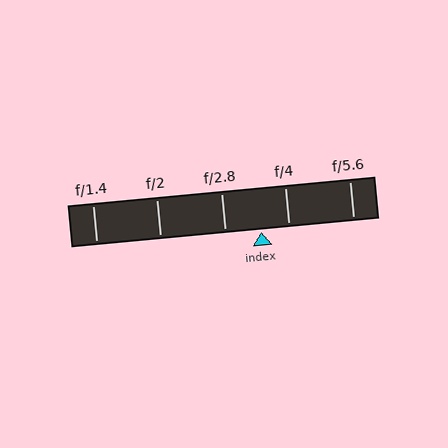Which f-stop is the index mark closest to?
The index mark is closest to f/4.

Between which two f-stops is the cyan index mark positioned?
The index mark is between f/2.8 and f/4.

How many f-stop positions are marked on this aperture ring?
There are 5 f-stop positions marked.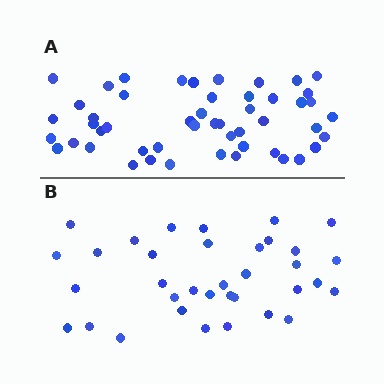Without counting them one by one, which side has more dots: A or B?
Region A (the top region) has more dots.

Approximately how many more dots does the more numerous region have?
Region A has approximately 15 more dots than region B.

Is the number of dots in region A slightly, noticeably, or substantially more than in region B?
Region A has noticeably more, but not dramatically so. The ratio is roughly 1.4 to 1.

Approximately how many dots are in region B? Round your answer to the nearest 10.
About 40 dots. (The exact count is 35, which rounds to 40.)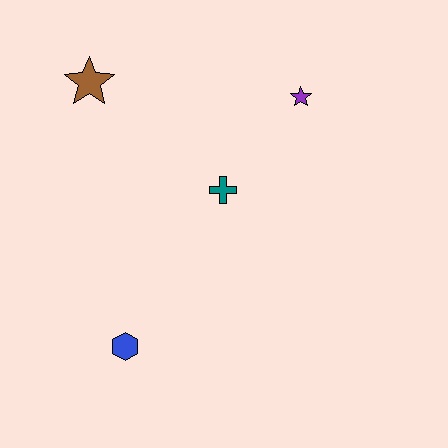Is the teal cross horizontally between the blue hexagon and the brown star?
No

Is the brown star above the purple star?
Yes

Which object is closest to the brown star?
The teal cross is closest to the brown star.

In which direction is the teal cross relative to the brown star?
The teal cross is to the right of the brown star.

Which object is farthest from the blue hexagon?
The purple star is farthest from the blue hexagon.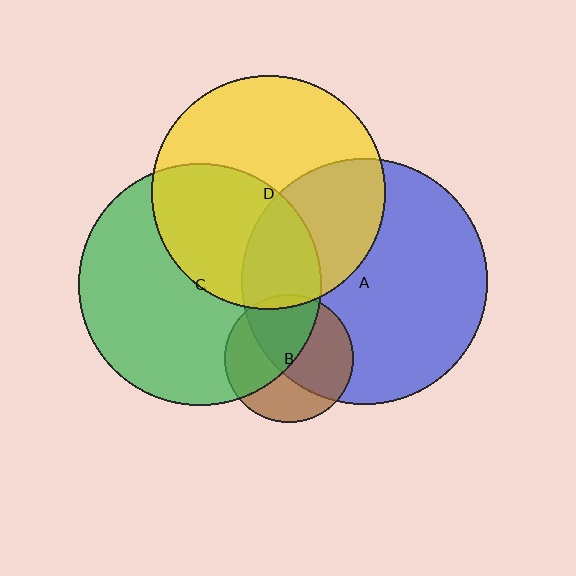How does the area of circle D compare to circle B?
Approximately 3.3 times.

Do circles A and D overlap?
Yes.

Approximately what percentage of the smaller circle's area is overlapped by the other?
Approximately 35%.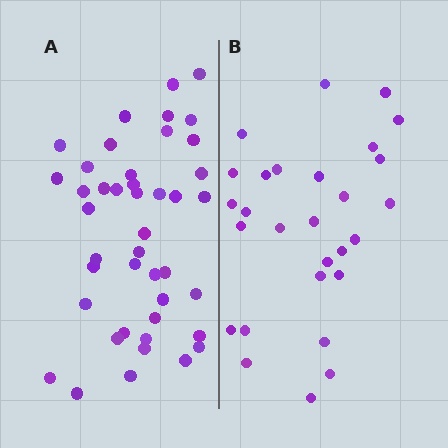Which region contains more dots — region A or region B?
Region A (the left region) has more dots.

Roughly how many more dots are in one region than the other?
Region A has approximately 15 more dots than region B.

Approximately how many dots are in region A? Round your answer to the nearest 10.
About 40 dots. (The exact count is 43, which rounds to 40.)